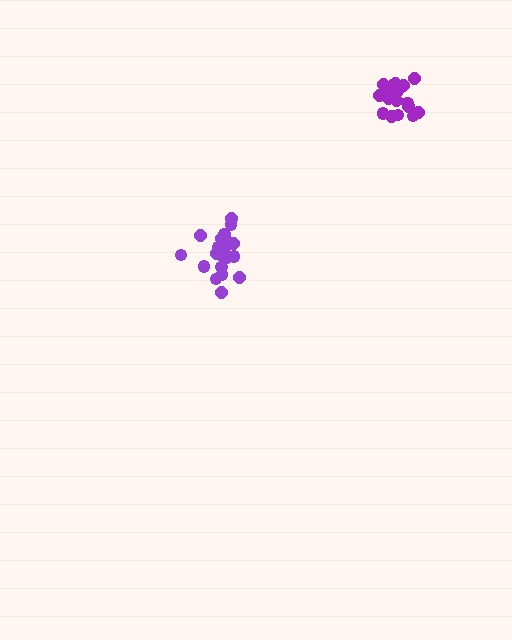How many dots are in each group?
Group 1: 18 dots, Group 2: 21 dots (39 total).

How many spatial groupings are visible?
There are 2 spatial groupings.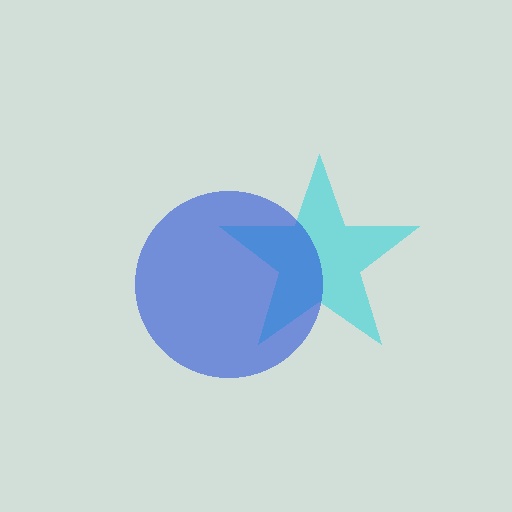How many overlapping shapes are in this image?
There are 2 overlapping shapes in the image.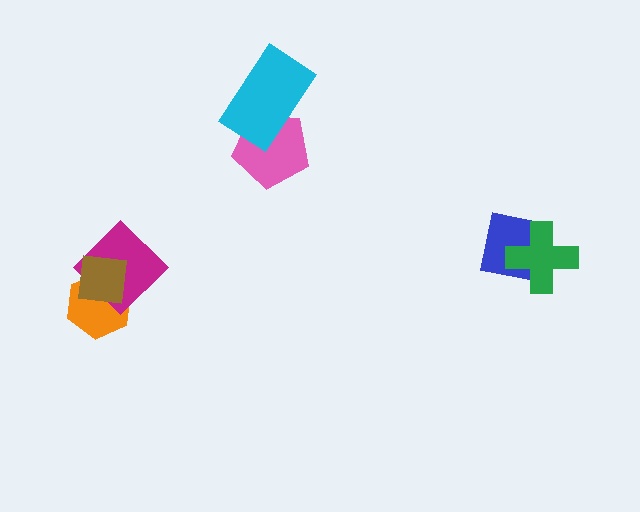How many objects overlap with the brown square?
2 objects overlap with the brown square.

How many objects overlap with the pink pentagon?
1 object overlaps with the pink pentagon.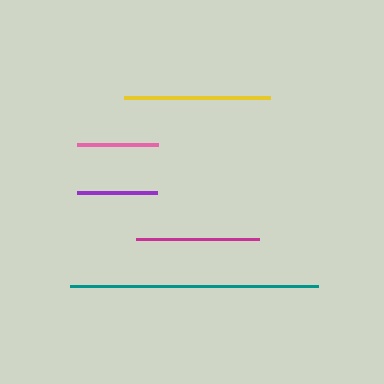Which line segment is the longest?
The teal line is the longest at approximately 249 pixels.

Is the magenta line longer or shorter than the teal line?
The teal line is longer than the magenta line.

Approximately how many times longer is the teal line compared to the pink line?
The teal line is approximately 3.1 times the length of the pink line.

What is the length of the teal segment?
The teal segment is approximately 249 pixels long.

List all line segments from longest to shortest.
From longest to shortest: teal, yellow, magenta, pink, purple.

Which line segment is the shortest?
The purple line is the shortest at approximately 80 pixels.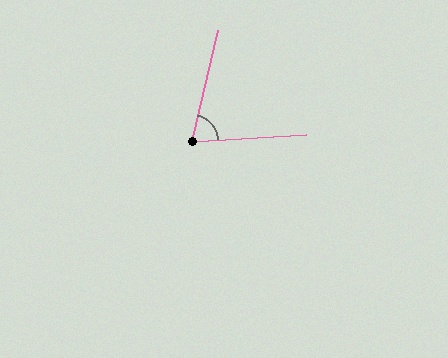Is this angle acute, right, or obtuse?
It is acute.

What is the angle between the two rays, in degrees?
Approximately 73 degrees.